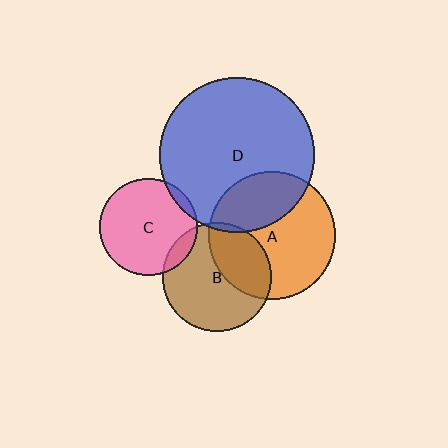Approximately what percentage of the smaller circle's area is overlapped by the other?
Approximately 30%.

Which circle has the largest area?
Circle D (blue).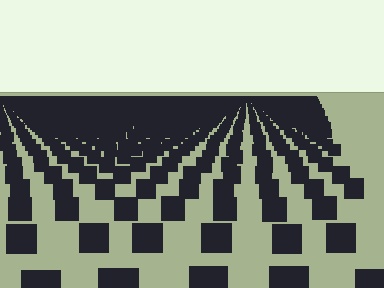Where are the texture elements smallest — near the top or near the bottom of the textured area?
Near the top.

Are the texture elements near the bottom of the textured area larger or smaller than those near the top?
Larger. Near the bottom, elements are closer to the viewer and appear at a bigger on-screen size.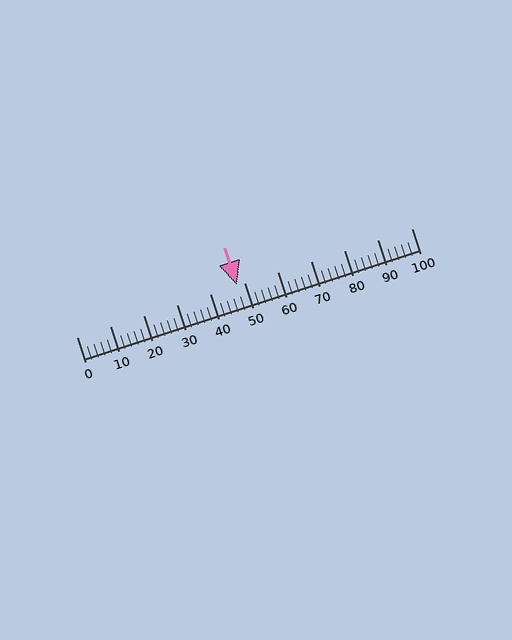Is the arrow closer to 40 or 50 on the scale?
The arrow is closer to 50.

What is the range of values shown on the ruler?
The ruler shows values from 0 to 100.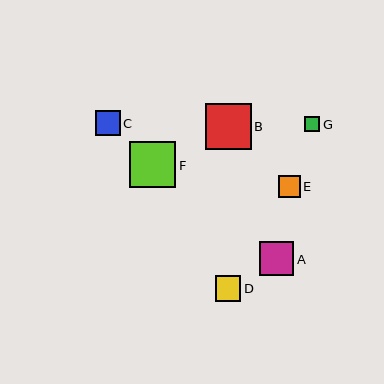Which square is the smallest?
Square G is the smallest with a size of approximately 15 pixels.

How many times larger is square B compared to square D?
Square B is approximately 1.8 times the size of square D.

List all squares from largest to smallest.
From largest to smallest: F, B, A, D, C, E, G.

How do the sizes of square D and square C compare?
Square D and square C are approximately the same size.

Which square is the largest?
Square F is the largest with a size of approximately 47 pixels.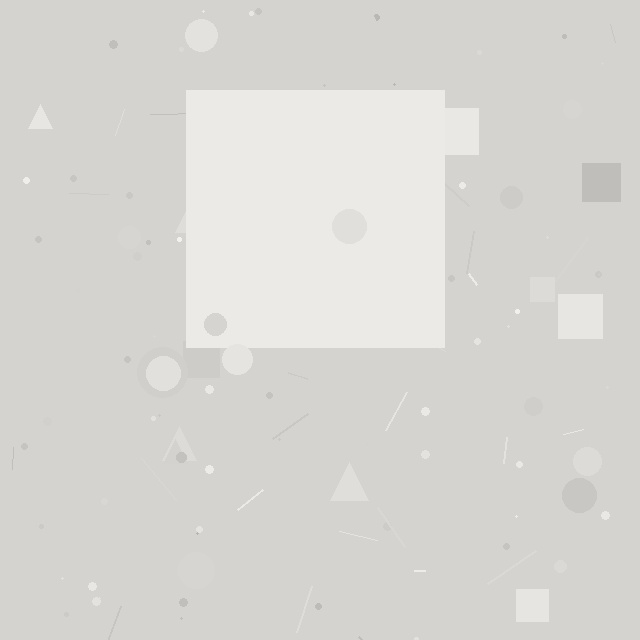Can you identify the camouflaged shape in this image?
The camouflaged shape is a square.